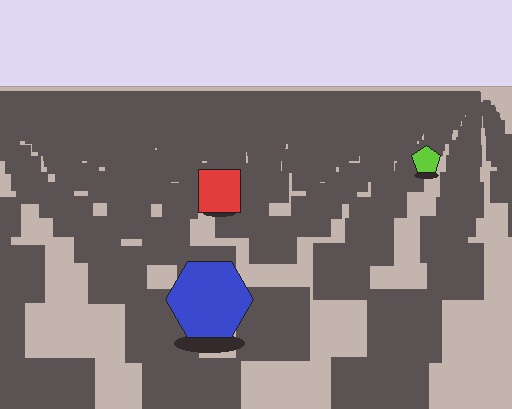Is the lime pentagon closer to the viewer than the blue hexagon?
No. The blue hexagon is closer — you can tell from the texture gradient: the ground texture is coarser near it.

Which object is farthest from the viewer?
The lime pentagon is farthest from the viewer. It appears smaller and the ground texture around it is denser.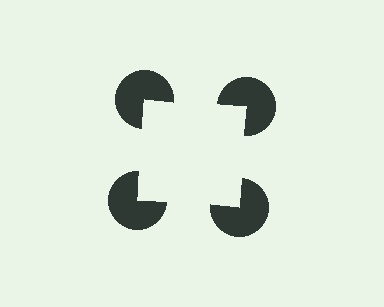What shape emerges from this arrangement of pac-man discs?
An illusory square — its edges are inferred from the aligned wedge cuts in the pac-man discs, not physically drawn.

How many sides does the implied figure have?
4 sides.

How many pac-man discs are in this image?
There are 4 — one at each vertex of the illusory square.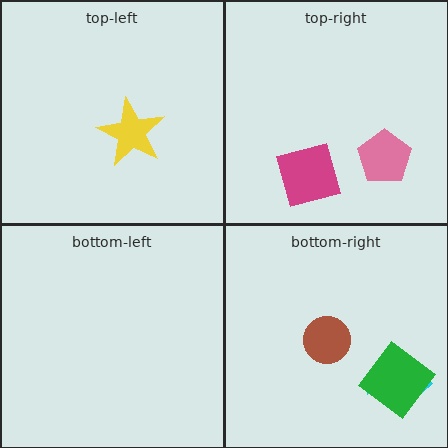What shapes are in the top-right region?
The pink pentagon, the magenta square.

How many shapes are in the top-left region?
1.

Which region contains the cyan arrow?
The bottom-right region.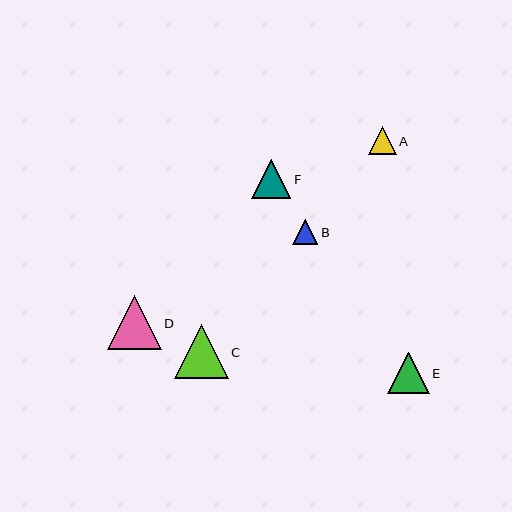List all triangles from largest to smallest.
From largest to smallest: C, D, E, F, A, B.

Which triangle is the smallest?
Triangle B is the smallest with a size of approximately 25 pixels.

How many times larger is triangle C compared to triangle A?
Triangle C is approximately 1.9 times the size of triangle A.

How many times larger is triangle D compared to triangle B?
Triangle D is approximately 2.1 times the size of triangle B.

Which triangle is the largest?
Triangle C is the largest with a size of approximately 54 pixels.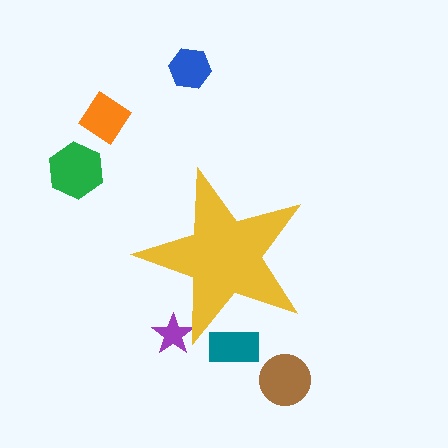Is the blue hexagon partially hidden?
No, the blue hexagon is fully visible.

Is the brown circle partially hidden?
No, the brown circle is fully visible.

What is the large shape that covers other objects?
A yellow star.